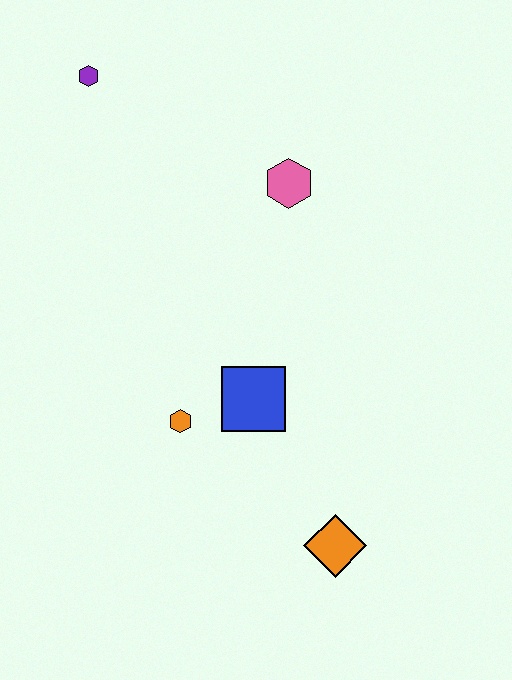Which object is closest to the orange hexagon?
The blue square is closest to the orange hexagon.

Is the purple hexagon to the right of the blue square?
No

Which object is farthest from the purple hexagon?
The orange diamond is farthest from the purple hexagon.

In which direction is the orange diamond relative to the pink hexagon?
The orange diamond is below the pink hexagon.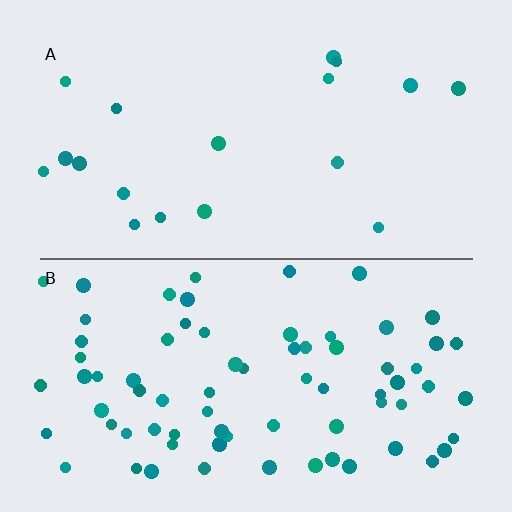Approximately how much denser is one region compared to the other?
Approximately 4.0× — region B over region A.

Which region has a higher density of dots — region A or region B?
B (the bottom).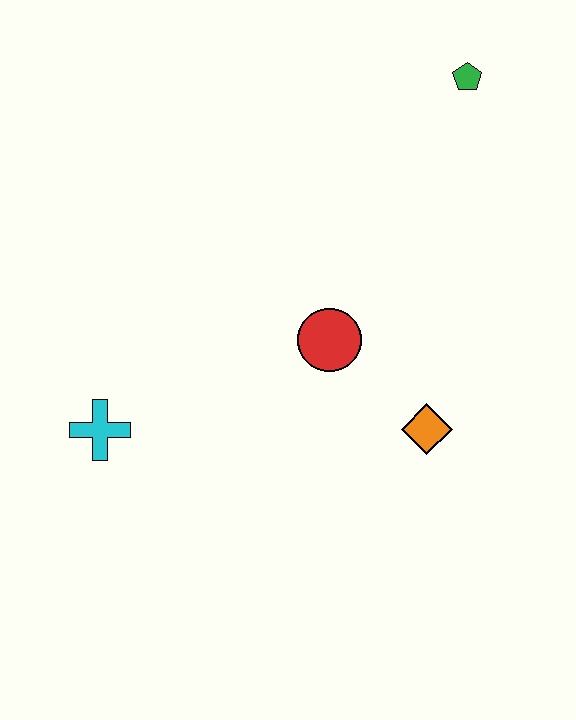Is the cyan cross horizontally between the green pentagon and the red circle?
No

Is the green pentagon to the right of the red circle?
Yes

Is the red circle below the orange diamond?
No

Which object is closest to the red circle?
The orange diamond is closest to the red circle.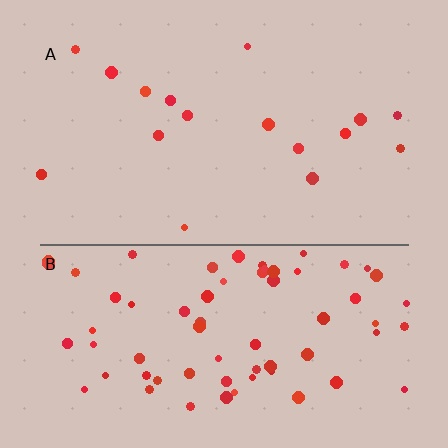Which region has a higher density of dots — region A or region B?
B (the bottom).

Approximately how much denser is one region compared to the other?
Approximately 4.2× — region B over region A.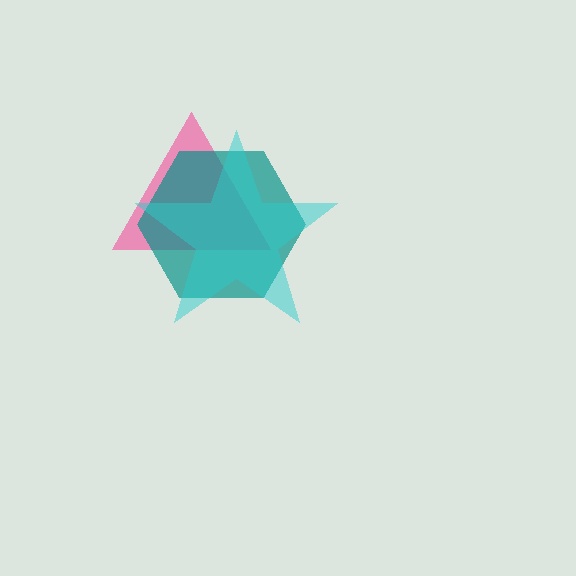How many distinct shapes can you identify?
There are 3 distinct shapes: a pink triangle, a teal hexagon, a cyan star.